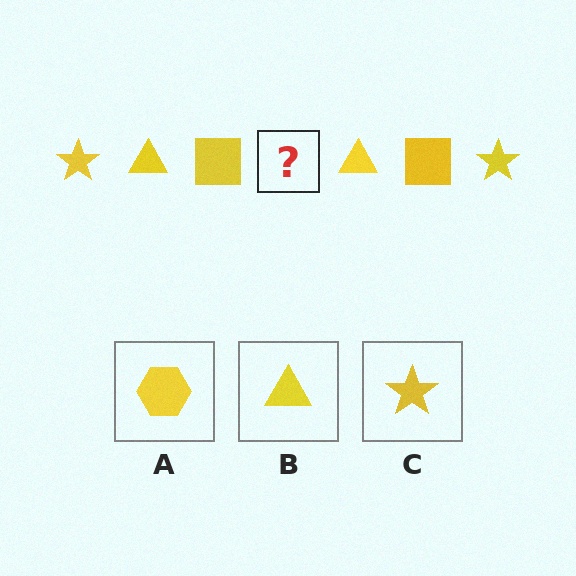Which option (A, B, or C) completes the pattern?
C.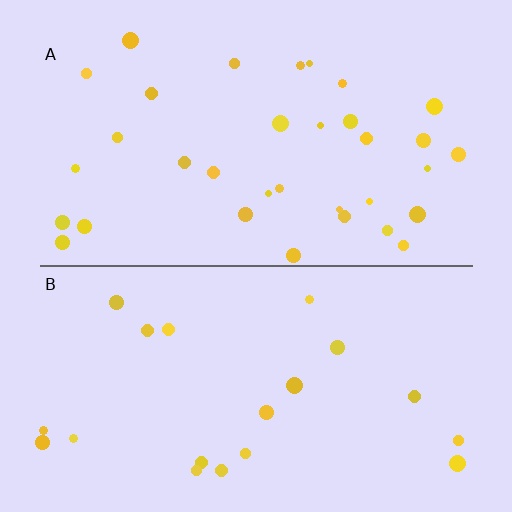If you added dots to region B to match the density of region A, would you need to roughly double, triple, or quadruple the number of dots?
Approximately double.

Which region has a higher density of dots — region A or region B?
A (the top).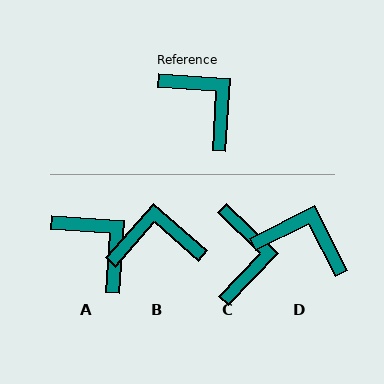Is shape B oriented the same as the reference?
No, it is off by about 53 degrees.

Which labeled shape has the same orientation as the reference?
A.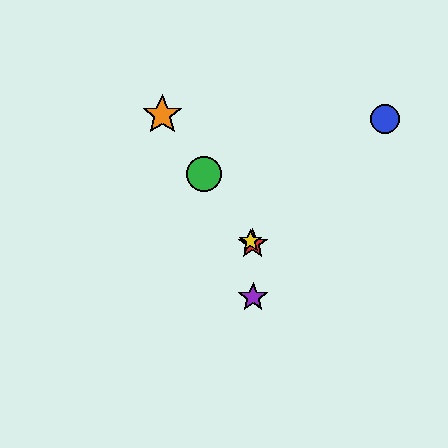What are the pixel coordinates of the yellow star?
The yellow star is at (251, 241).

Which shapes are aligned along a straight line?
The red star, the green circle, the yellow star, the orange star are aligned along a straight line.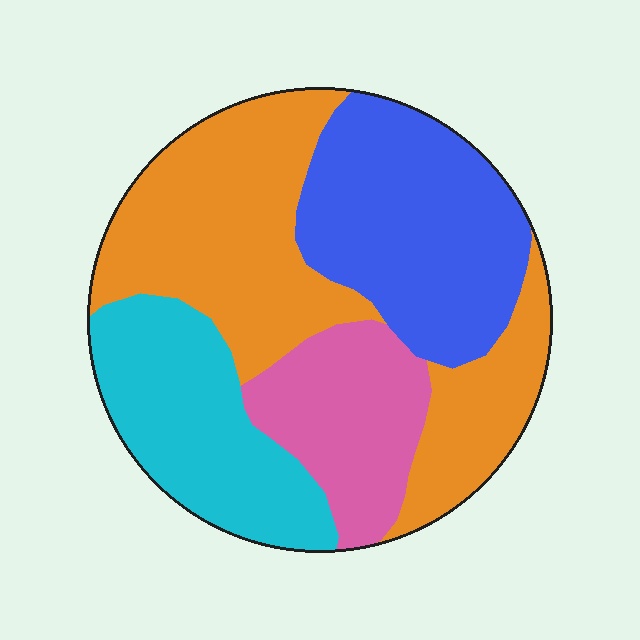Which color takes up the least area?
Pink, at roughly 15%.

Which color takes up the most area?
Orange, at roughly 40%.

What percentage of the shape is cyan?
Cyan covers 20% of the shape.